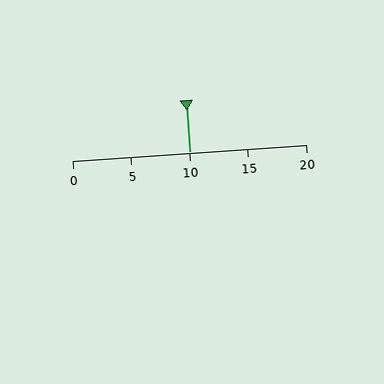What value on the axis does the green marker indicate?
The marker indicates approximately 10.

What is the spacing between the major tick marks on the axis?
The major ticks are spaced 5 apart.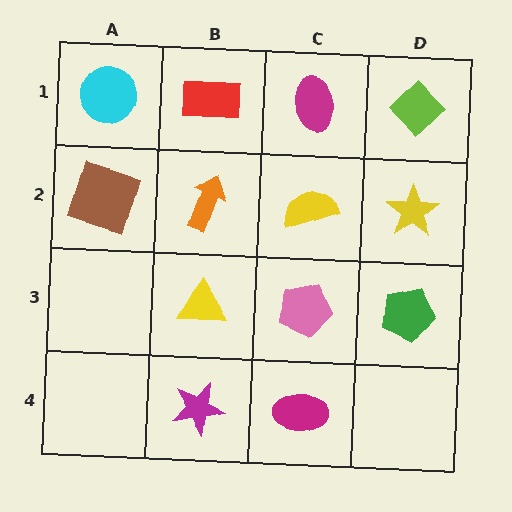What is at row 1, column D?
A lime diamond.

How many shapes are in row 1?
4 shapes.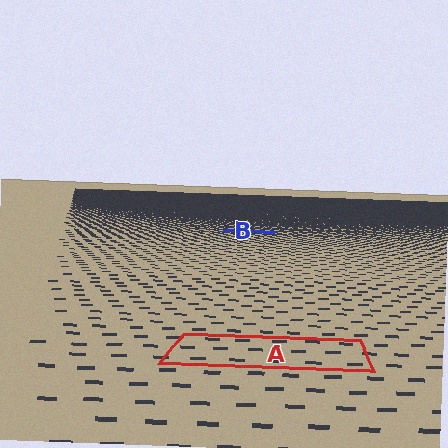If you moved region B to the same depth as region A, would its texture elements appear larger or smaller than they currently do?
They would appear larger. At a closer depth, the same texture elements are projected at a bigger on-screen size.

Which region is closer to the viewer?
Region A is closer. The texture elements there are larger and more spread out.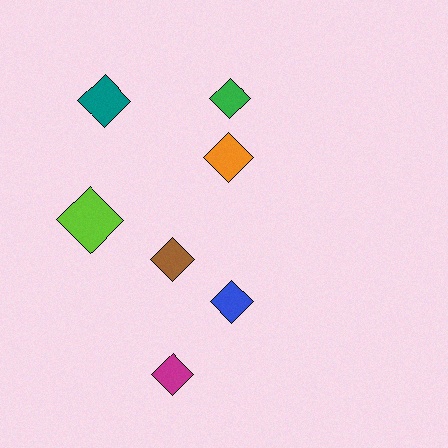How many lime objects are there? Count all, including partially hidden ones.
There is 1 lime object.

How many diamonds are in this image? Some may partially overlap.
There are 7 diamonds.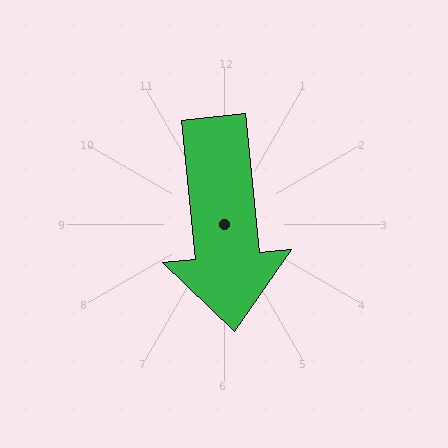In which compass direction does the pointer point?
South.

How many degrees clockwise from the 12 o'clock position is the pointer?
Approximately 174 degrees.